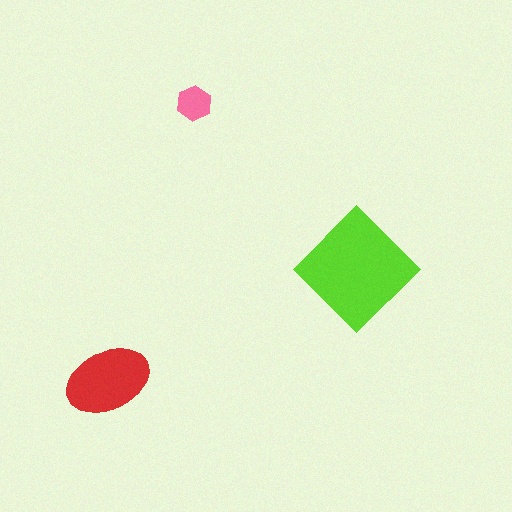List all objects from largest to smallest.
The lime diamond, the red ellipse, the pink hexagon.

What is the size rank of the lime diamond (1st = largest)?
1st.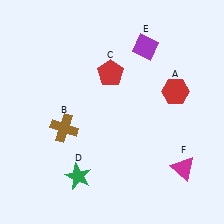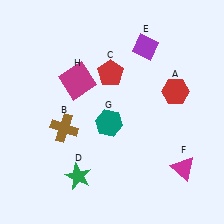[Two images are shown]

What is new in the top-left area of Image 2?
A magenta square (H) was added in the top-left area of Image 2.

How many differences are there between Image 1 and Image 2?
There are 2 differences between the two images.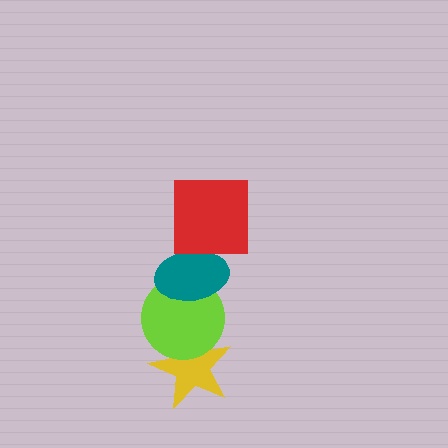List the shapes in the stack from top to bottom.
From top to bottom: the red square, the teal ellipse, the lime circle, the yellow star.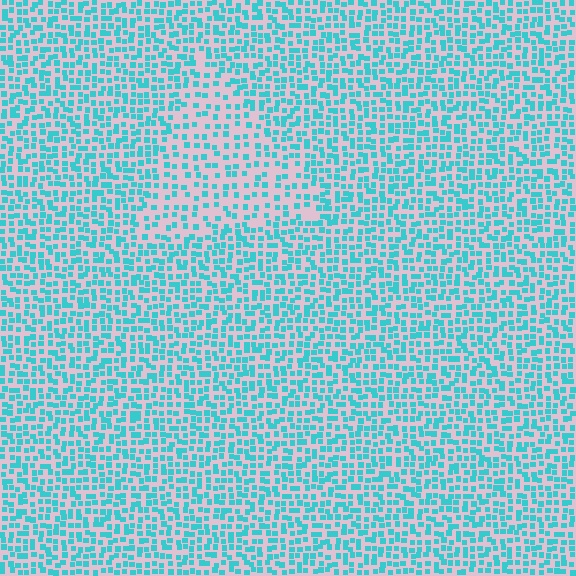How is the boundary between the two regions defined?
The boundary is defined by a change in element density (approximately 1.8x ratio). All elements are the same color, size, and shape.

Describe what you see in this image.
The image contains small cyan elements arranged at two different densities. A triangle-shaped region is visible where the elements are less densely packed than the surrounding area.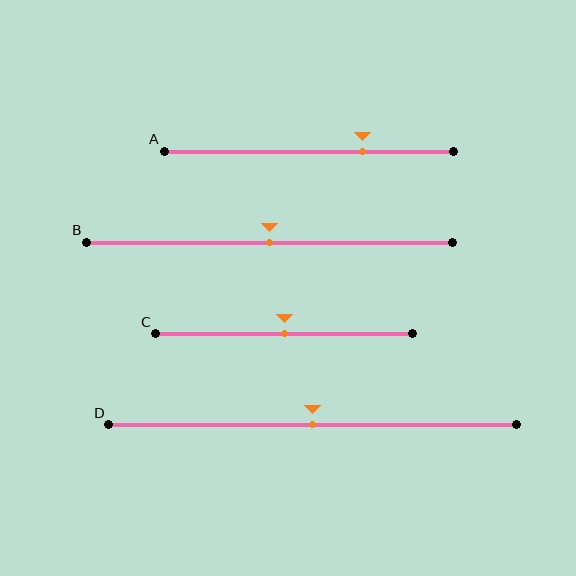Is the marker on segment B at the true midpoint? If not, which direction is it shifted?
Yes, the marker on segment B is at the true midpoint.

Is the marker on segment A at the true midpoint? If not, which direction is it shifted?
No, the marker on segment A is shifted to the right by about 19% of the segment length.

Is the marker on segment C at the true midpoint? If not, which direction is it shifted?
Yes, the marker on segment C is at the true midpoint.